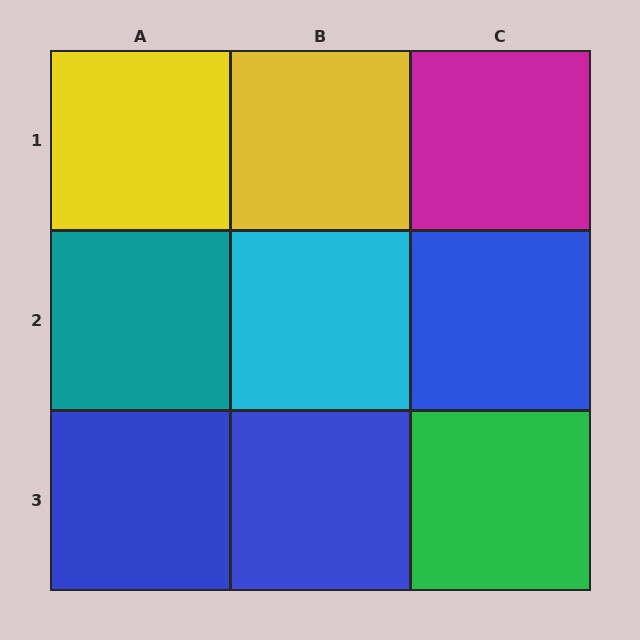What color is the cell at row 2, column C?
Blue.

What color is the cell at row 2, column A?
Teal.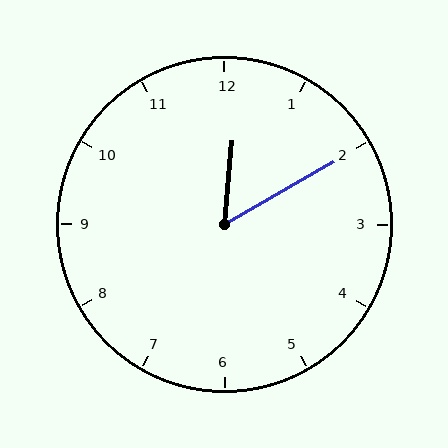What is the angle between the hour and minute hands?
Approximately 55 degrees.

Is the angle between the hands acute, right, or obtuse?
It is acute.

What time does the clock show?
12:10.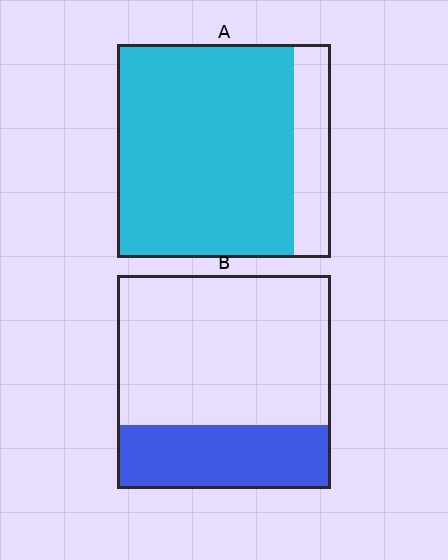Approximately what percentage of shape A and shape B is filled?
A is approximately 85% and B is approximately 30%.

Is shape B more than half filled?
No.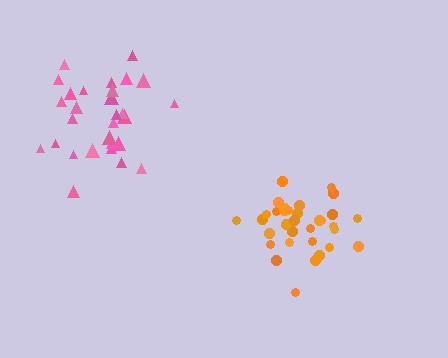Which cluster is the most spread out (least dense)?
Pink.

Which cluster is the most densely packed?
Orange.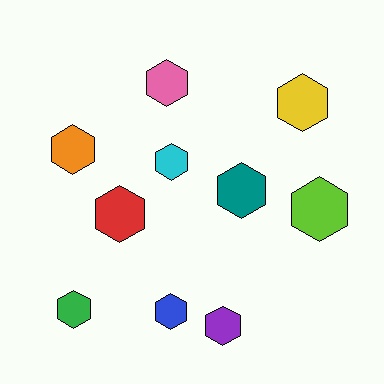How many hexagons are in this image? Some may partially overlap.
There are 10 hexagons.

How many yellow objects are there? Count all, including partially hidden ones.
There is 1 yellow object.